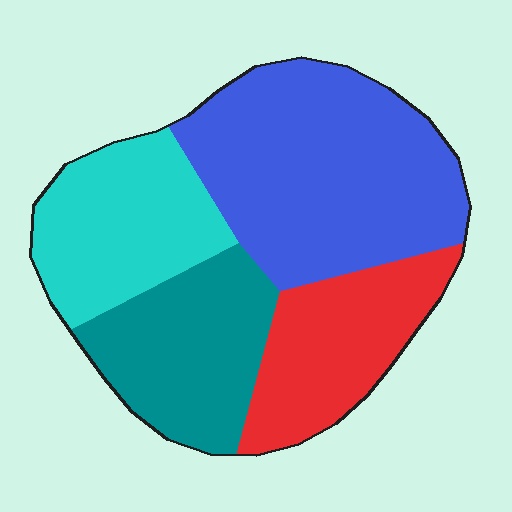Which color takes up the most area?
Blue, at roughly 40%.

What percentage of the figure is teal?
Teal covers around 20% of the figure.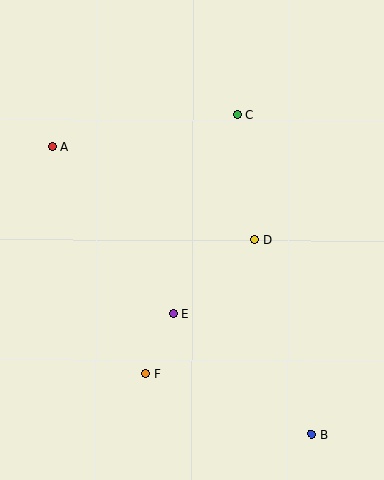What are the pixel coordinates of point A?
Point A is at (53, 147).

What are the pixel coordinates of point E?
Point E is at (173, 314).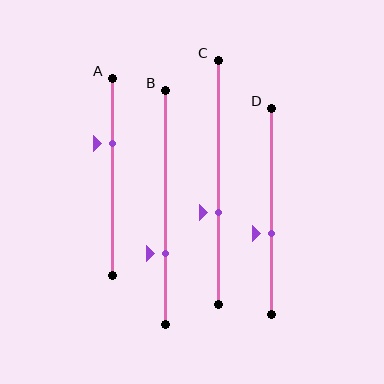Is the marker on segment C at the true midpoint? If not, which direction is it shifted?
No, the marker on segment C is shifted downward by about 12% of the segment length.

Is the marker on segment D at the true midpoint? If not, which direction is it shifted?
No, the marker on segment D is shifted downward by about 11% of the segment length.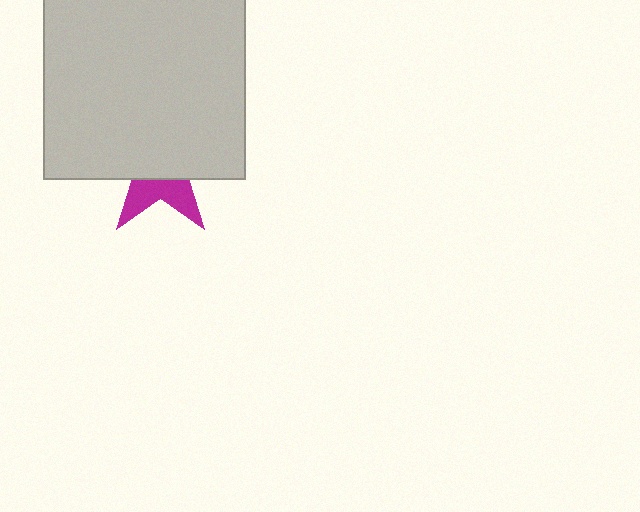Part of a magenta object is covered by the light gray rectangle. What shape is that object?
It is a star.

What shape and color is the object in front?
The object in front is a light gray rectangle.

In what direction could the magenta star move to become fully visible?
The magenta star could move down. That would shift it out from behind the light gray rectangle entirely.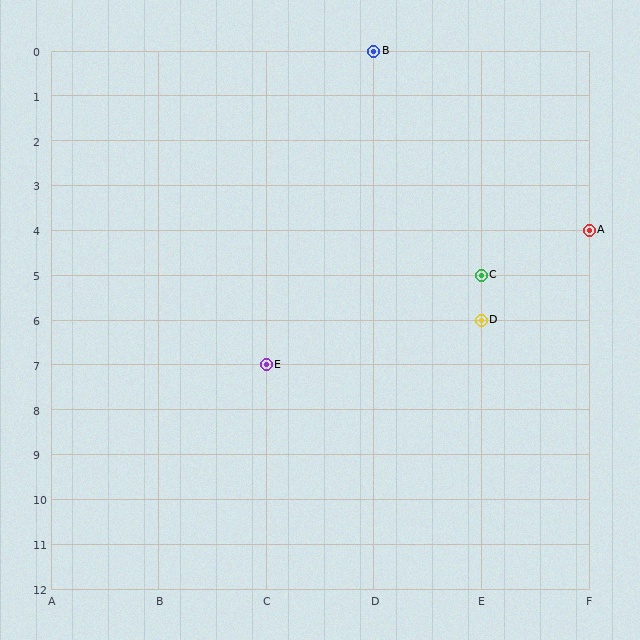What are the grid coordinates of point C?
Point C is at grid coordinates (E, 5).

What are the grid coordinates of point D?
Point D is at grid coordinates (E, 6).